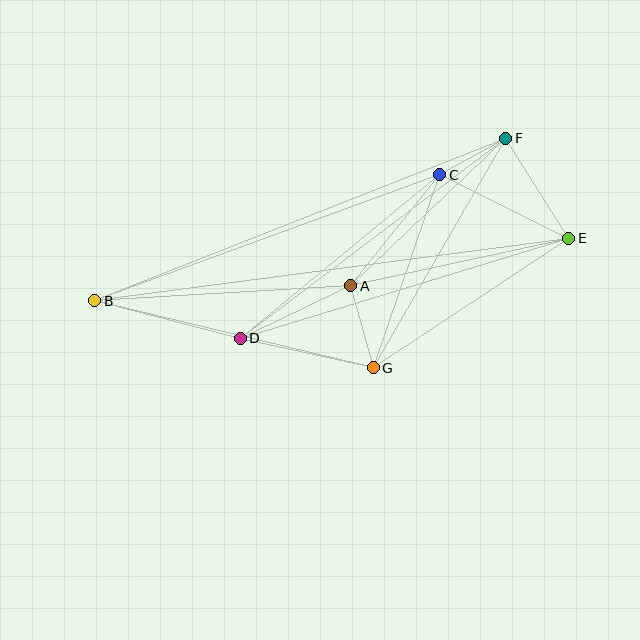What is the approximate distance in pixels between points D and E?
The distance between D and E is approximately 344 pixels.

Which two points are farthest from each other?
Points B and E are farthest from each other.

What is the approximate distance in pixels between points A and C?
The distance between A and C is approximately 142 pixels.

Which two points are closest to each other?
Points C and F are closest to each other.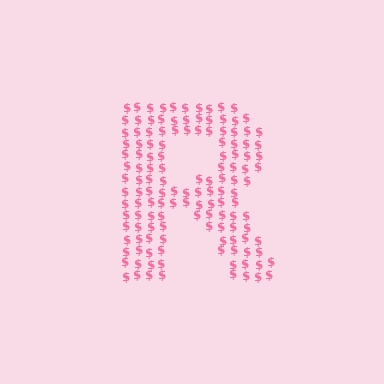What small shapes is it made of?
It is made of small dollar signs.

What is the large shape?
The large shape is the letter R.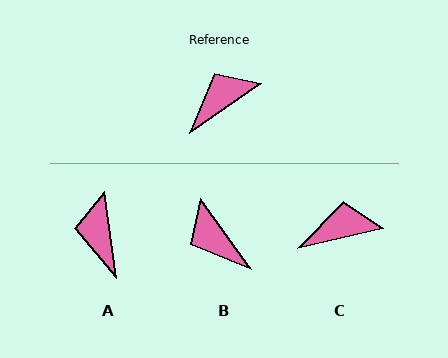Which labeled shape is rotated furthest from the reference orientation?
B, about 90 degrees away.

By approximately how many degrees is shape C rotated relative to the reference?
Approximately 22 degrees clockwise.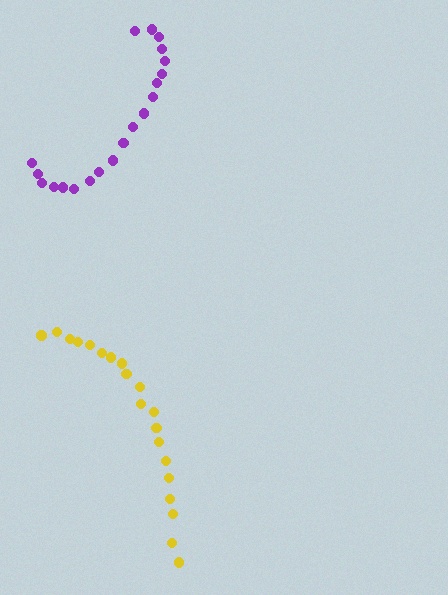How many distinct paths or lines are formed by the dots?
There are 2 distinct paths.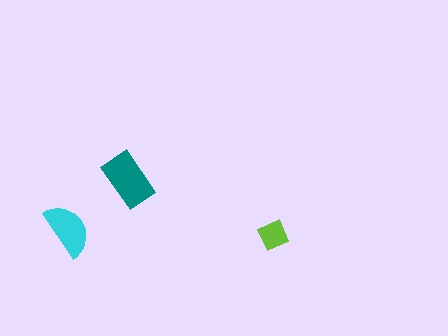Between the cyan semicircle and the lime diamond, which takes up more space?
The cyan semicircle.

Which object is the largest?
The teal rectangle.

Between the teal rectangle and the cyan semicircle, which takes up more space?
The teal rectangle.